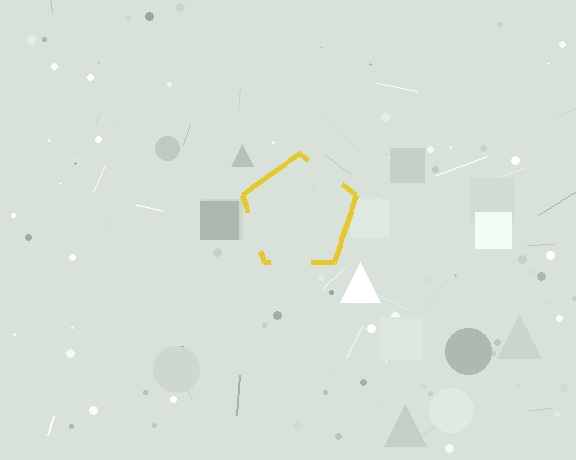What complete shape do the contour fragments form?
The contour fragments form a pentagon.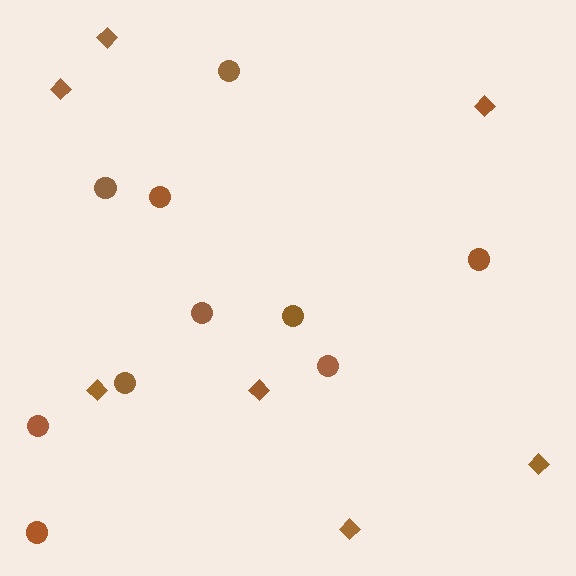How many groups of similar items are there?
There are 2 groups: one group of circles (10) and one group of diamonds (7).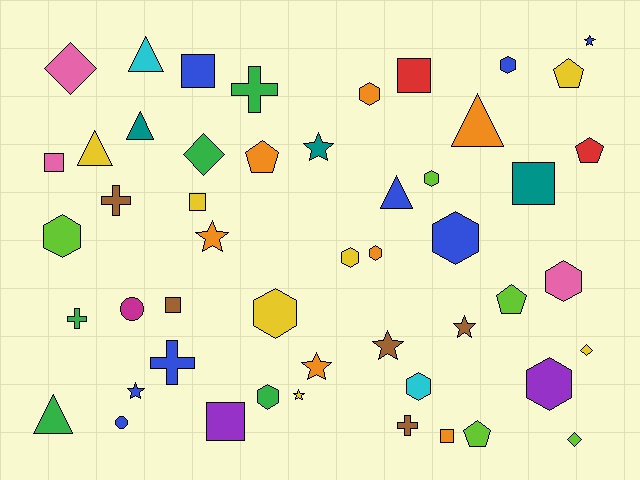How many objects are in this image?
There are 50 objects.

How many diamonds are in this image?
There are 4 diamonds.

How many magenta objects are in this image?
There is 1 magenta object.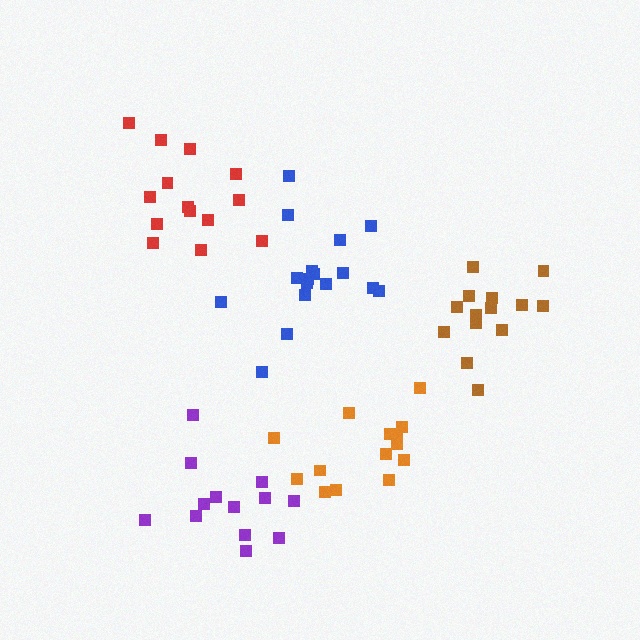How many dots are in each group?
Group 1: 14 dots, Group 2: 17 dots, Group 3: 14 dots, Group 4: 14 dots, Group 5: 13 dots (72 total).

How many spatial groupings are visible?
There are 5 spatial groupings.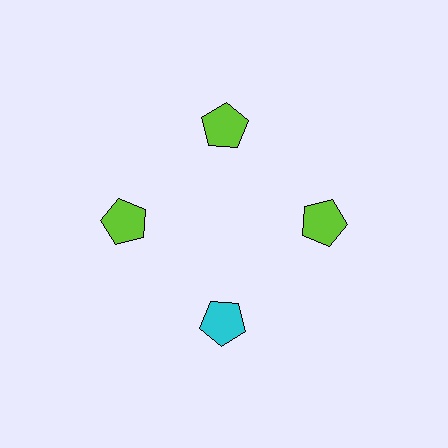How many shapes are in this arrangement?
There are 4 shapes arranged in a ring pattern.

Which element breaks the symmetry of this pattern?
The cyan pentagon at roughly the 6 o'clock position breaks the symmetry. All other shapes are lime pentagons.